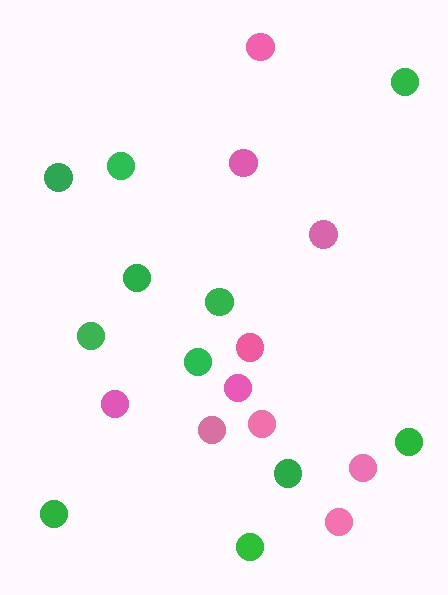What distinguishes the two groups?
There are 2 groups: one group of green circles (11) and one group of pink circles (10).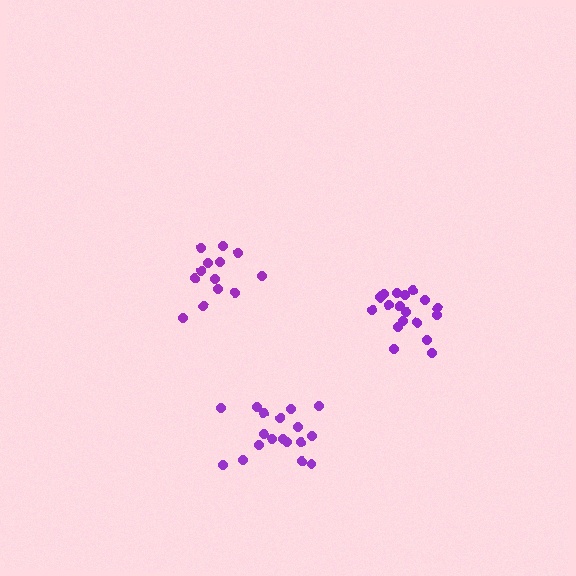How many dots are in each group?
Group 1: 13 dots, Group 2: 18 dots, Group 3: 18 dots (49 total).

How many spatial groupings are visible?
There are 3 spatial groupings.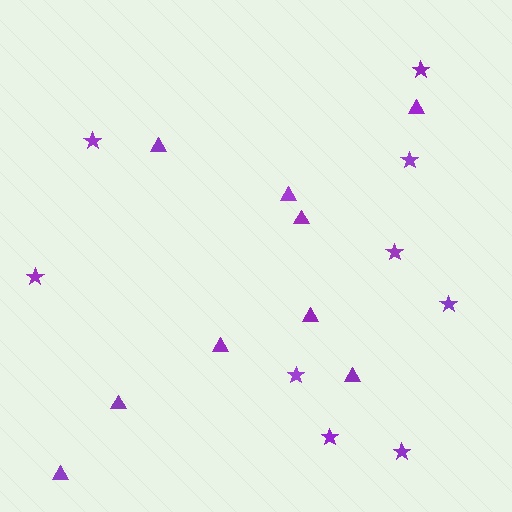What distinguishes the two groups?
There are 2 groups: one group of stars (9) and one group of triangles (9).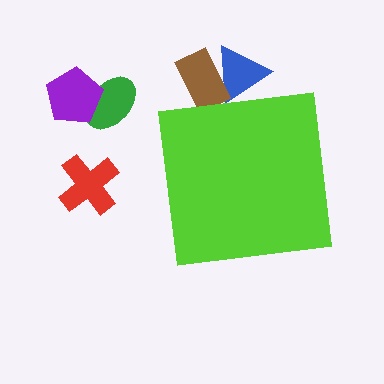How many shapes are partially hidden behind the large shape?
2 shapes are partially hidden.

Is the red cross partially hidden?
No, the red cross is fully visible.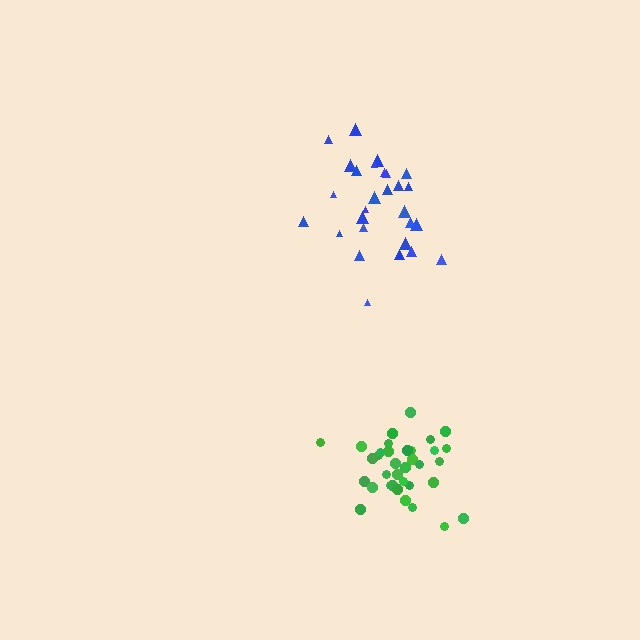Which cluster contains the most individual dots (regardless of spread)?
Green (35).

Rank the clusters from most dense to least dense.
green, blue.